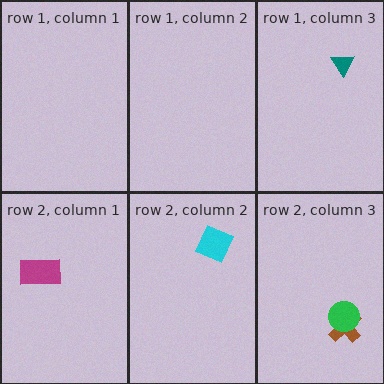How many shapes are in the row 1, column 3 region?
1.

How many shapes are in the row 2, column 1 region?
1.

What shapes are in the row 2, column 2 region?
The cyan diamond.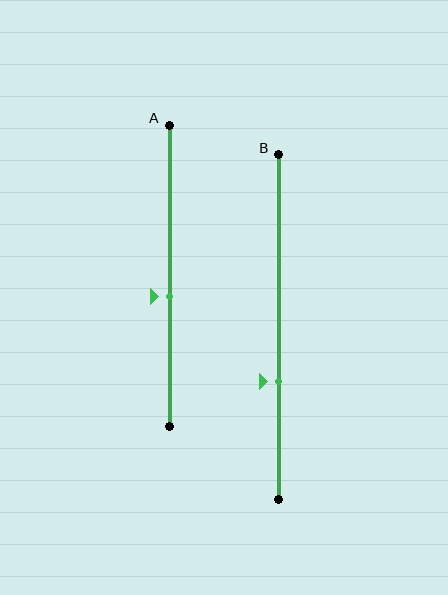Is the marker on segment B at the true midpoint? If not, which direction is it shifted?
No, the marker on segment B is shifted downward by about 16% of the segment length.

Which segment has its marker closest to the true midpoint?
Segment A has its marker closest to the true midpoint.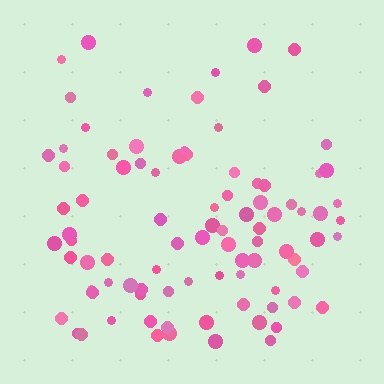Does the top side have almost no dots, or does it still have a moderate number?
Still a moderate number, just noticeably fewer than the bottom.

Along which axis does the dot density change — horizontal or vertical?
Vertical.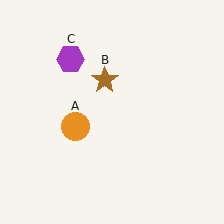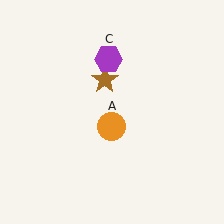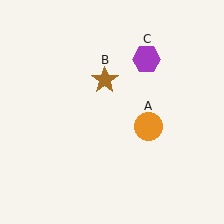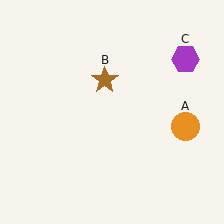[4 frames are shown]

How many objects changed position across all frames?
2 objects changed position: orange circle (object A), purple hexagon (object C).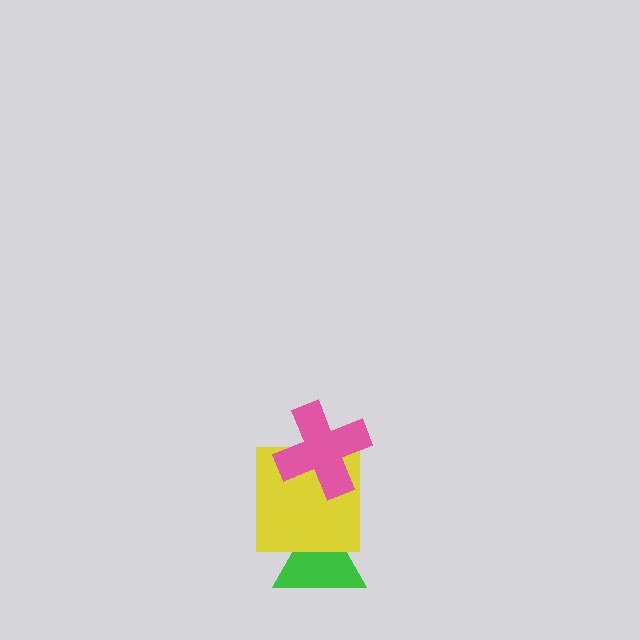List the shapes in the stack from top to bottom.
From top to bottom: the pink cross, the yellow square, the green triangle.